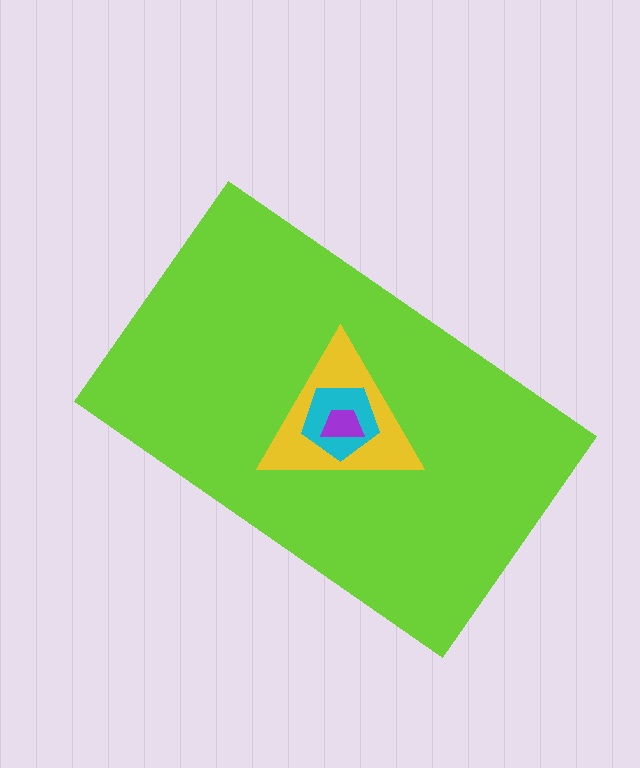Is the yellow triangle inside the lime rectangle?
Yes.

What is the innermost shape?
The purple trapezoid.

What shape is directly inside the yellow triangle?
The cyan pentagon.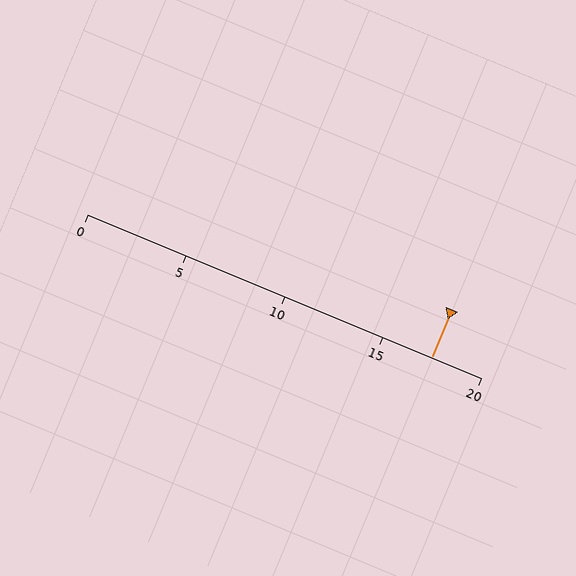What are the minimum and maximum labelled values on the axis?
The axis runs from 0 to 20.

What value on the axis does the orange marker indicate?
The marker indicates approximately 17.5.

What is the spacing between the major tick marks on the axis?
The major ticks are spaced 5 apart.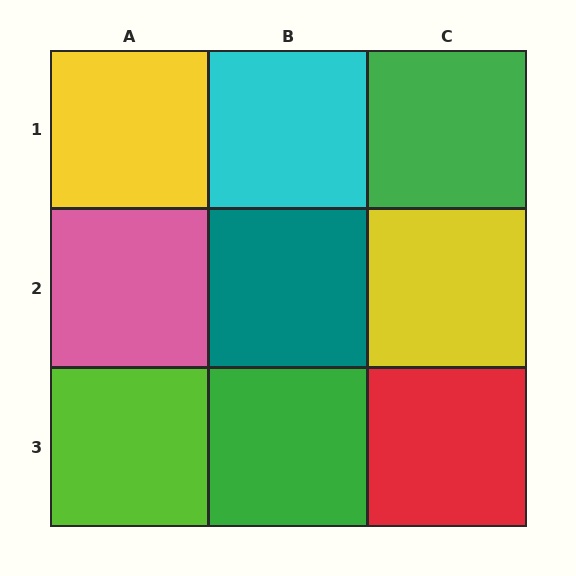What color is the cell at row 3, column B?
Green.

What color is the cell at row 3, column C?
Red.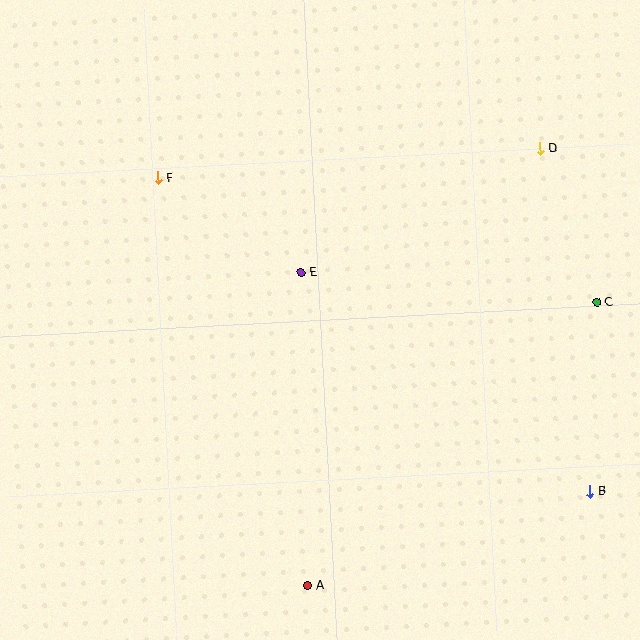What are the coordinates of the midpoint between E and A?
The midpoint between E and A is at (304, 429).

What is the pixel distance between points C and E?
The distance between C and E is 297 pixels.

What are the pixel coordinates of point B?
Point B is at (590, 491).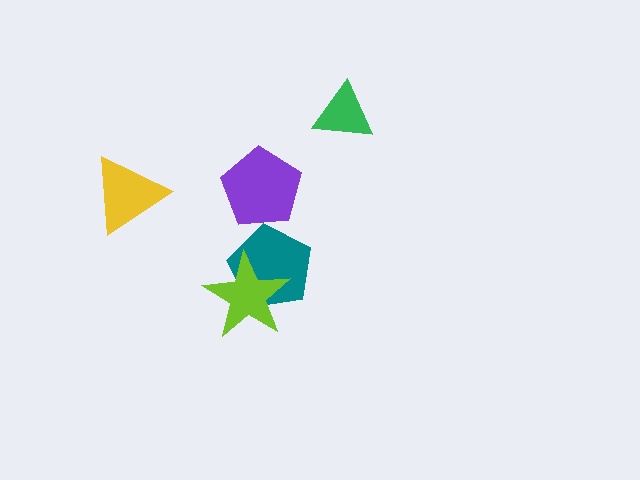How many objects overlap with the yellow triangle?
0 objects overlap with the yellow triangle.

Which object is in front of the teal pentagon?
The lime star is in front of the teal pentagon.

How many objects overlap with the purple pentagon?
0 objects overlap with the purple pentagon.